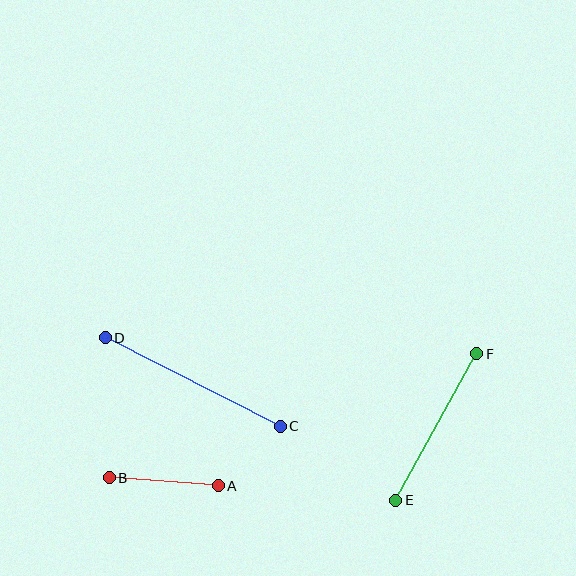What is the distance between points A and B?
The distance is approximately 109 pixels.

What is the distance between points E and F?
The distance is approximately 167 pixels.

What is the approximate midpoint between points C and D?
The midpoint is at approximately (193, 382) pixels.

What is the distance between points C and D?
The distance is approximately 196 pixels.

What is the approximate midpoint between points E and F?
The midpoint is at approximately (436, 427) pixels.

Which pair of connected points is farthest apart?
Points C and D are farthest apart.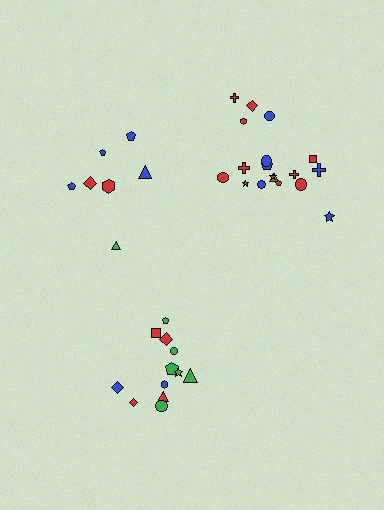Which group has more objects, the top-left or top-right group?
The top-right group.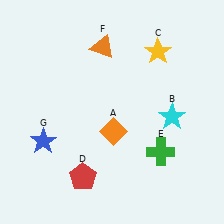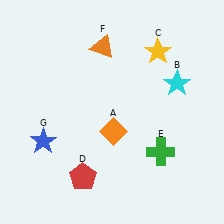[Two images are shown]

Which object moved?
The cyan star (B) moved up.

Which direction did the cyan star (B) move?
The cyan star (B) moved up.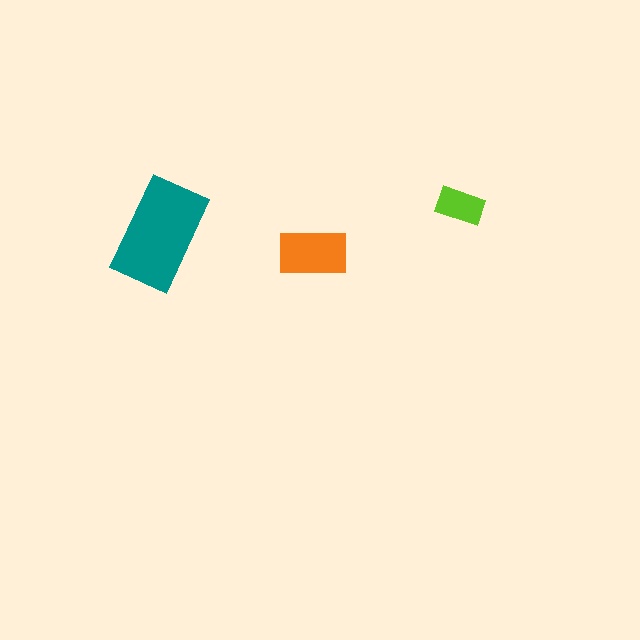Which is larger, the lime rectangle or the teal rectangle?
The teal one.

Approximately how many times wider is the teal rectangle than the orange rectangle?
About 1.5 times wider.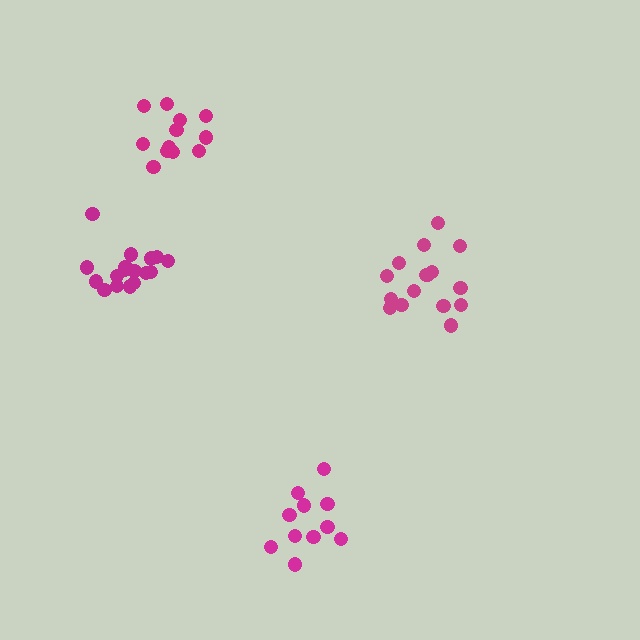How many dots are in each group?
Group 1: 17 dots, Group 2: 13 dots, Group 3: 11 dots, Group 4: 16 dots (57 total).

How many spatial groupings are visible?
There are 4 spatial groupings.